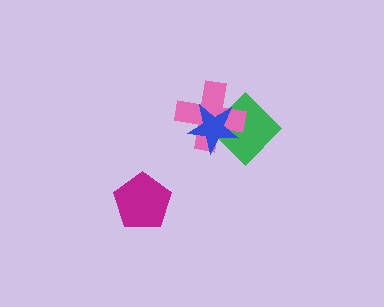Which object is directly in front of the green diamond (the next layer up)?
The pink cross is directly in front of the green diamond.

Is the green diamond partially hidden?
Yes, it is partially covered by another shape.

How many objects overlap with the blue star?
2 objects overlap with the blue star.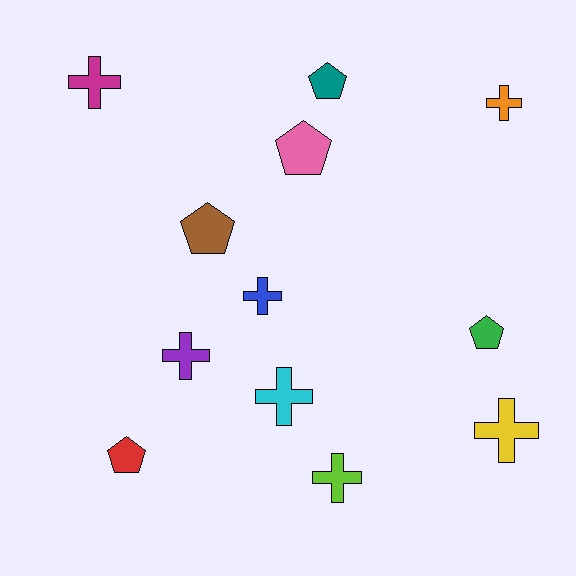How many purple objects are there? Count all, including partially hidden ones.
There is 1 purple object.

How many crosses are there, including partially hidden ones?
There are 7 crosses.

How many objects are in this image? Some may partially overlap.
There are 12 objects.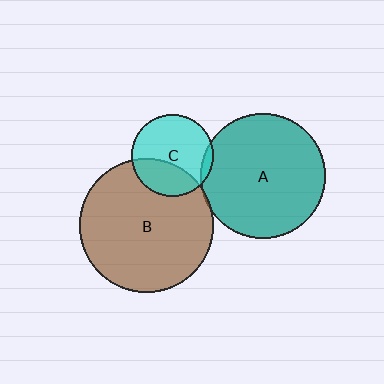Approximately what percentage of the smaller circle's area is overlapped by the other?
Approximately 5%.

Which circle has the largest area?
Circle B (brown).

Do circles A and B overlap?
Yes.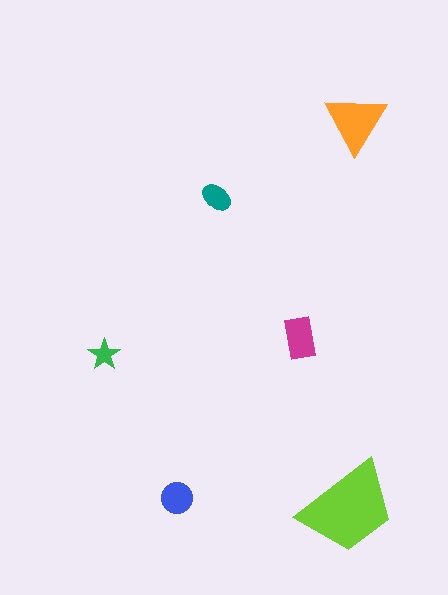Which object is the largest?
The lime trapezoid.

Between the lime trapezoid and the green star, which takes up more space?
The lime trapezoid.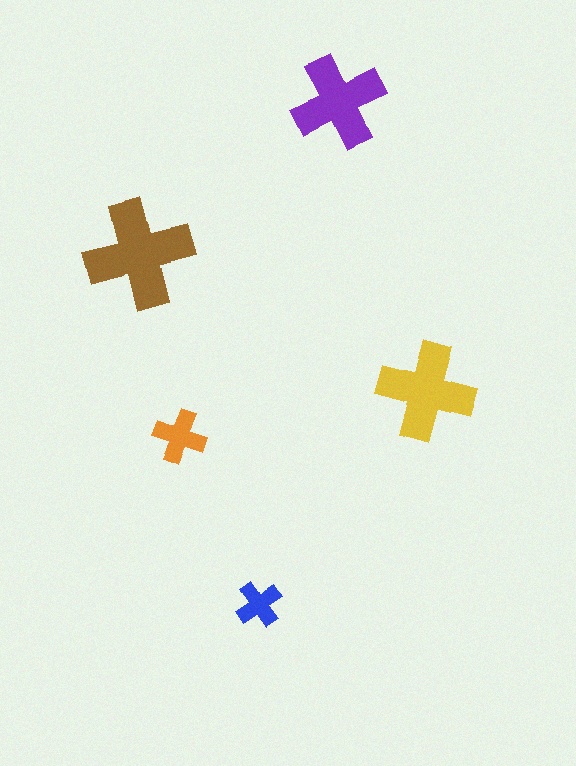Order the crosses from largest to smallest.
the brown one, the yellow one, the purple one, the orange one, the blue one.